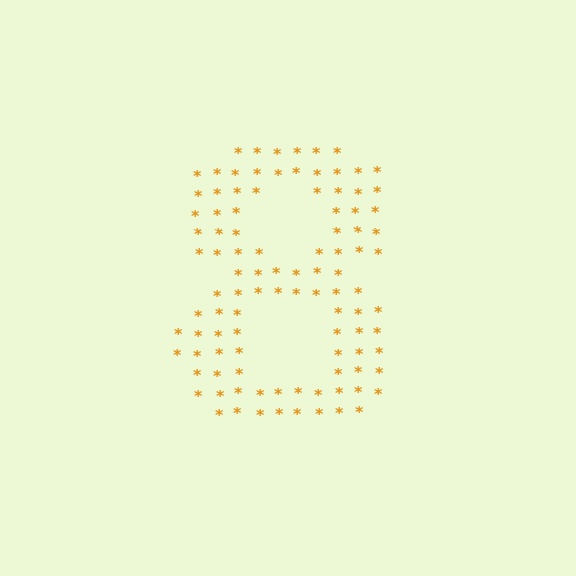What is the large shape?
The large shape is the digit 8.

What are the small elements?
The small elements are asterisks.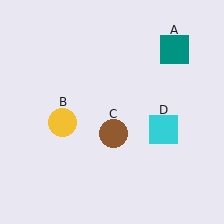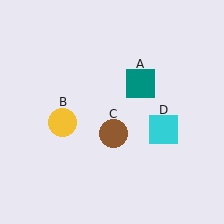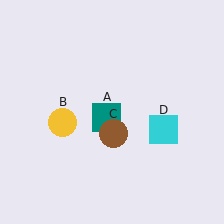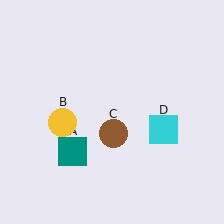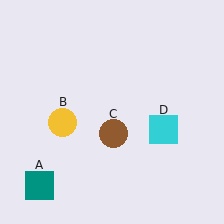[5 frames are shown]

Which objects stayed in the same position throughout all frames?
Yellow circle (object B) and brown circle (object C) and cyan square (object D) remained stationary.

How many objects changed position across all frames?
1 object changed position: teal square (object A).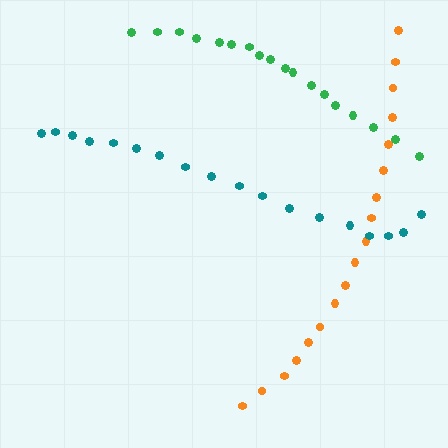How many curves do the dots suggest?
There are 3 distinct paths.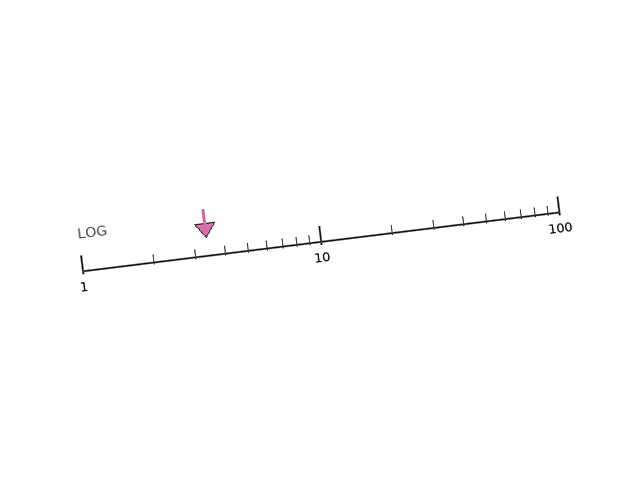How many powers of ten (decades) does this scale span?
The scale spans 2 decades, from 1 to 100.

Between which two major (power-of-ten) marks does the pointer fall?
The pointer is between 1 and 10.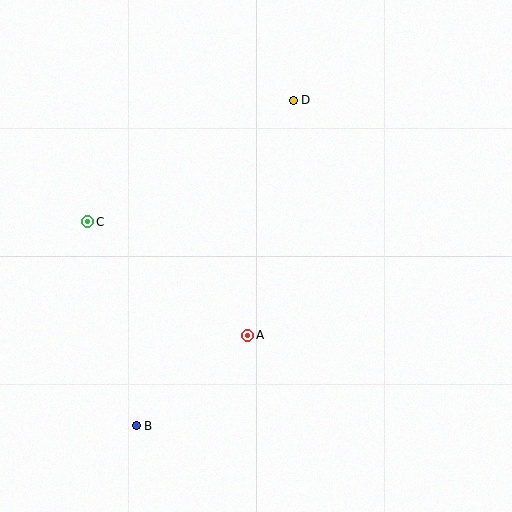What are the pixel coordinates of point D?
Point D is at (293, 100).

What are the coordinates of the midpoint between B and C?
The midpoint between B and C is at (112, 324).